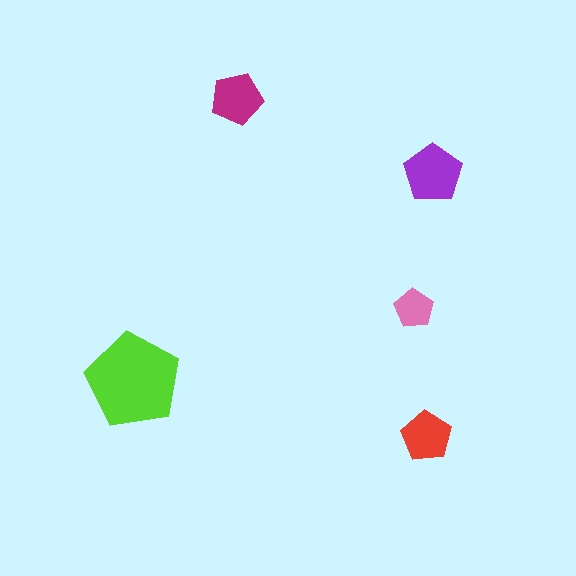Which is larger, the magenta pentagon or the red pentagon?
The magenta one.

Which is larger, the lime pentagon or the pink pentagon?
The lime one.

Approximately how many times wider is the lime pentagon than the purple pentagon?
About 1.5 times wider.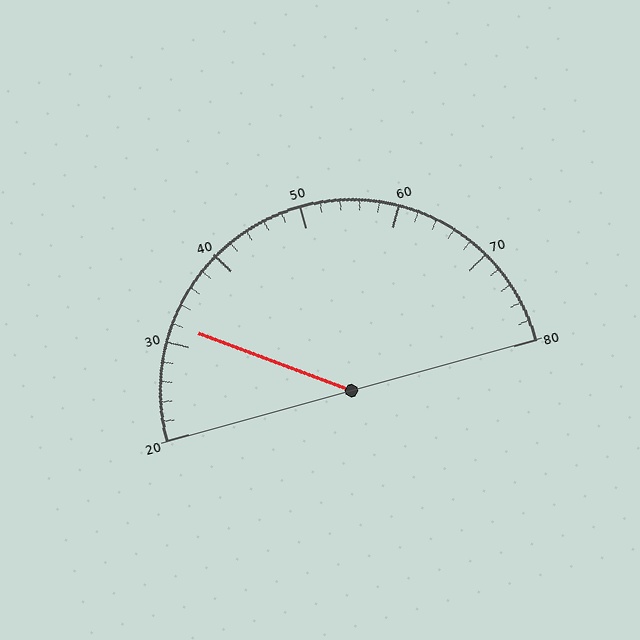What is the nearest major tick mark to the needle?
The nearest major tick mark is 30.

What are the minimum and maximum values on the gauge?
The gauge ranges from 20 to 80.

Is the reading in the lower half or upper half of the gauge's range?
The reading is in the lower half of the range (20 to 80).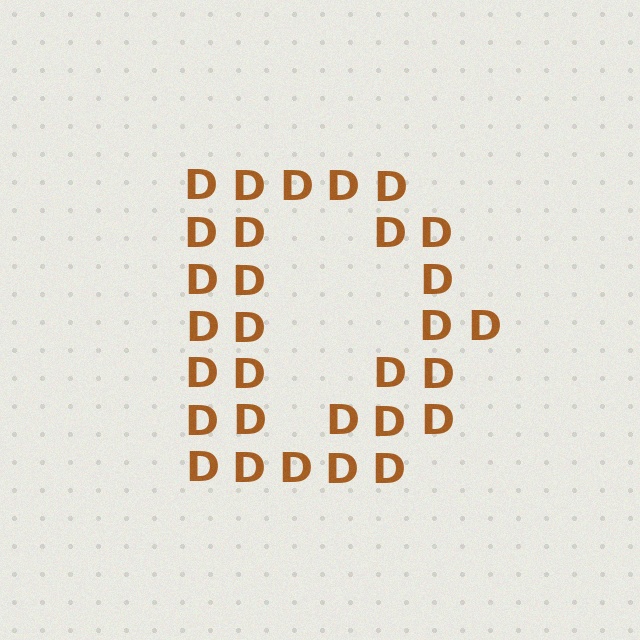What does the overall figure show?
The overall figure shows the letter D.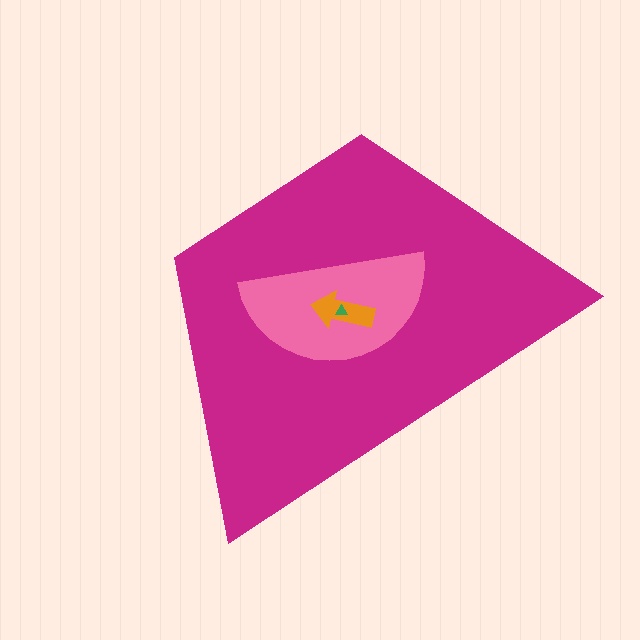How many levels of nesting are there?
4.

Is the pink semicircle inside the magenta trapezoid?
Yes.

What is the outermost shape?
The magenta trapezoid.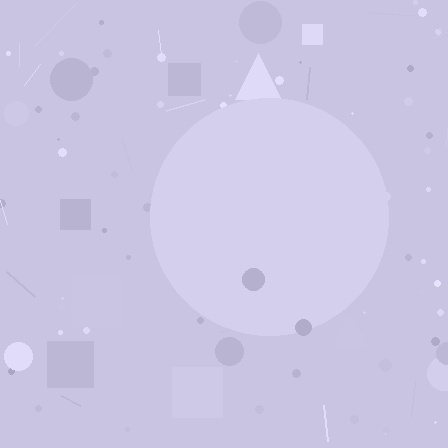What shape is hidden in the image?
A circle is hidden in the image.